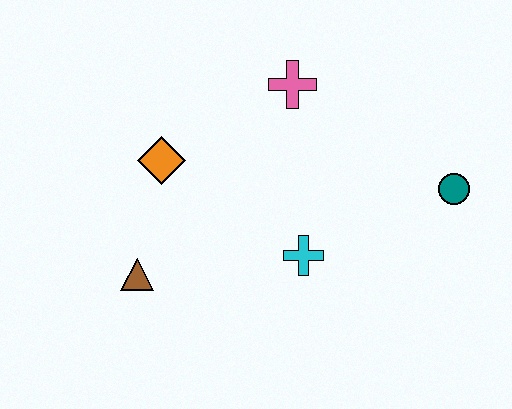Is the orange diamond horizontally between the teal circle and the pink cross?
No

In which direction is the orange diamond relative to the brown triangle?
The orange diamond is above the brown triangle.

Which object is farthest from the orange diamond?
The teal circle is farthest from the orange diamond.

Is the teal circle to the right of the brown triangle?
Yes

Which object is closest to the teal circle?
The cyan cross is closest to the teal circle.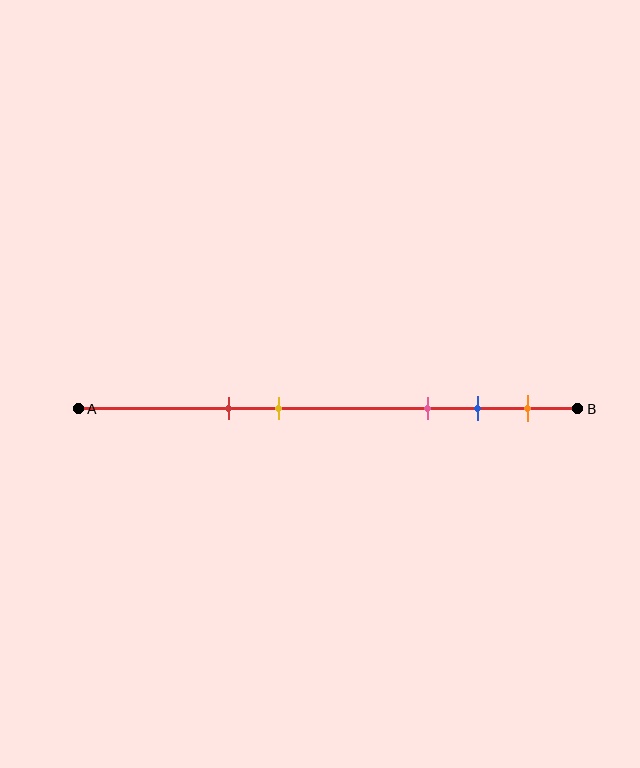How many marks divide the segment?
There are 5 marks dividing the segment.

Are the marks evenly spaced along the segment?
No, the marks are not evenly spaced.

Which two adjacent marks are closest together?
The blue and orange marks are the closest adjacent pair.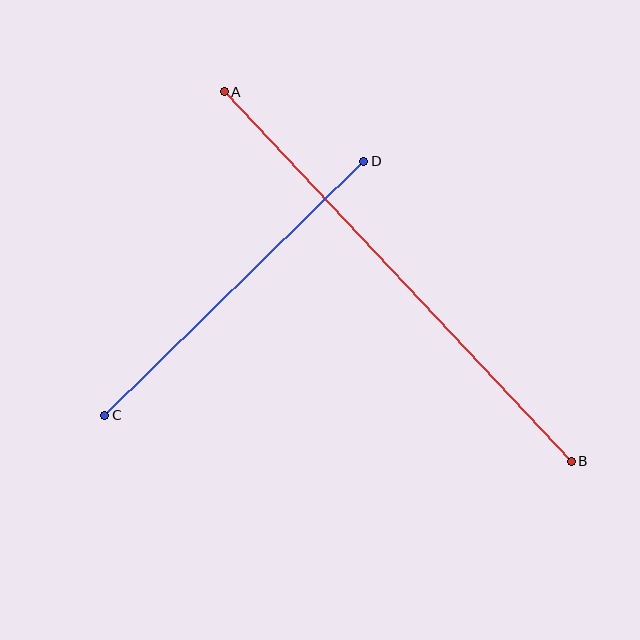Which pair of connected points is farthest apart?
Points A and B are farthest apart.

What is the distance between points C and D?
The distance is approximately 363 pixels.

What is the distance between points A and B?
The distance is approximately 507 pixels.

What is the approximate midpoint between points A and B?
The midpoint is at approximately (398, 276) pixels.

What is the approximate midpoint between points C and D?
The midpoint is at approximately (234, 288) pixels.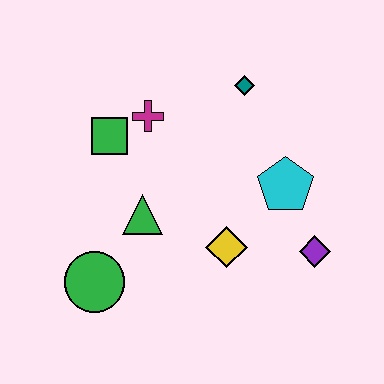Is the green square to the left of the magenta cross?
Yes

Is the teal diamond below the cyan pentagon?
No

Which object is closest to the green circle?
The green triangle is closest to the green circle.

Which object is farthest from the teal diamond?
The green circle is farthest from the teal diamond.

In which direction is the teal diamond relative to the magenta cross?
The teal diamond is to the right of the magenta cross.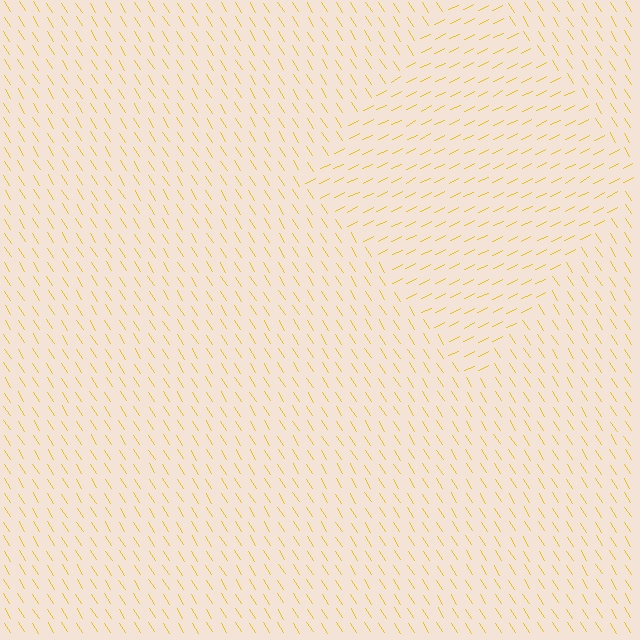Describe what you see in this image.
The image is filled with small yellow line segments. A diamond region in the image has lines oriented differently from the surrounding lines, creating a visible texture boundary.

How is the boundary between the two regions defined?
The boundary is defined purely by a change in line orientation (approximately 84 degrees difference). All lines are the same color and thickness.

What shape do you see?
I see a diamond.